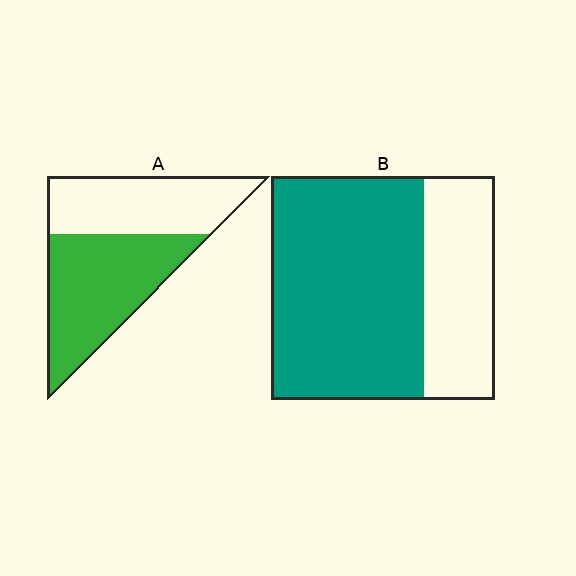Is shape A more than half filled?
Yes.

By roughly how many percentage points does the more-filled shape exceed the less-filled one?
By roughly 15 percentage points (B over A).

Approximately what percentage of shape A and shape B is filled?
A is approximately 55% and B is approximately 70%.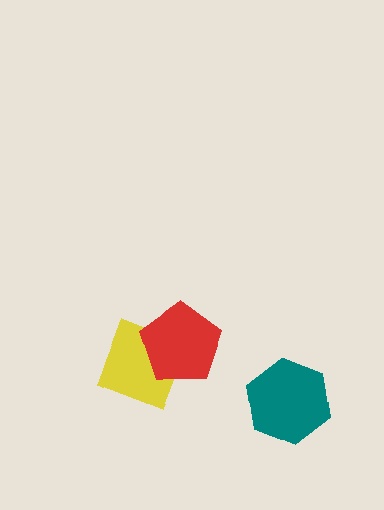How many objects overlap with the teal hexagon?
0 objects overlap with the teal hexagon.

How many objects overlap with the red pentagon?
1 object overlaps with the red pentagon.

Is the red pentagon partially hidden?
No, no other shape covers it.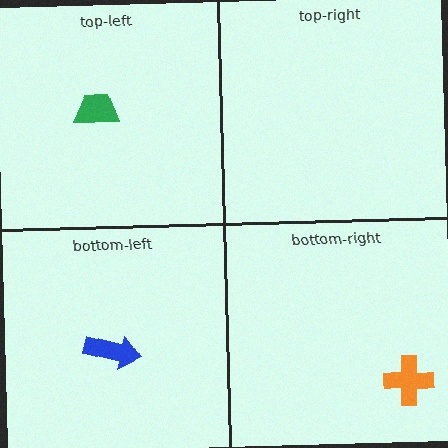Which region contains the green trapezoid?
The top-left region.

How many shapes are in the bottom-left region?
1.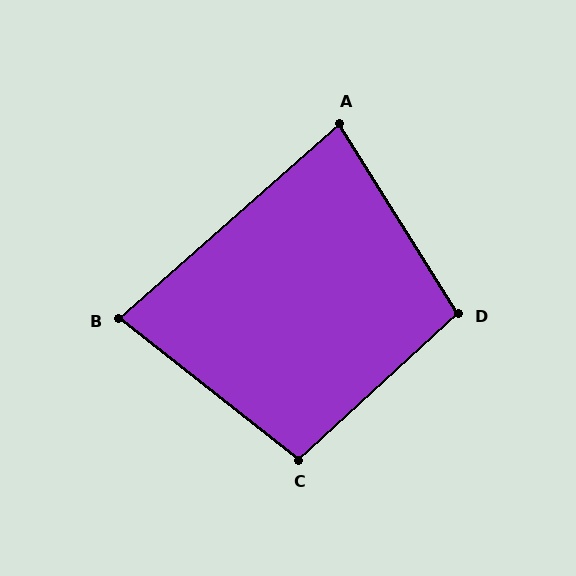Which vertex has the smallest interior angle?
B, at approximately 80 degrees.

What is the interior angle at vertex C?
Approximately 99 degrees (obtuse).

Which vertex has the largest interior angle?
D, at approximately 100 degrees.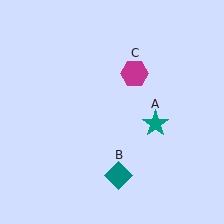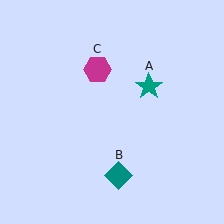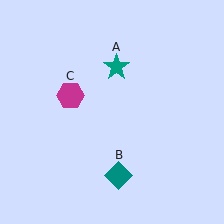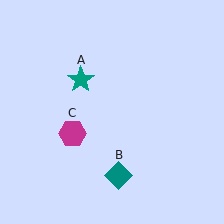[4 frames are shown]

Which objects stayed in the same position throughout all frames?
Teal diamond (object B) remained stationary.